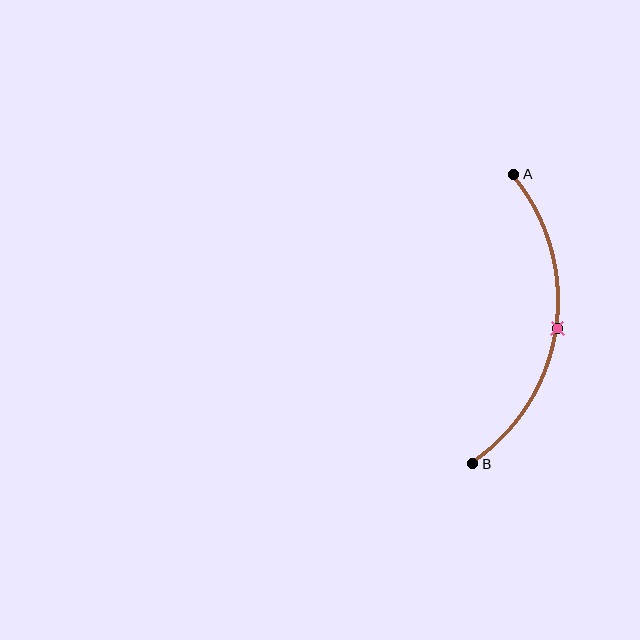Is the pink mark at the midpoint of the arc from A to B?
Yes. The pink mark lies on the arc at equal arc-length from both A and B — it is the arc midpoint.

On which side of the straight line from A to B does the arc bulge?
The arc bulges to the right of the straight line connecting A and B.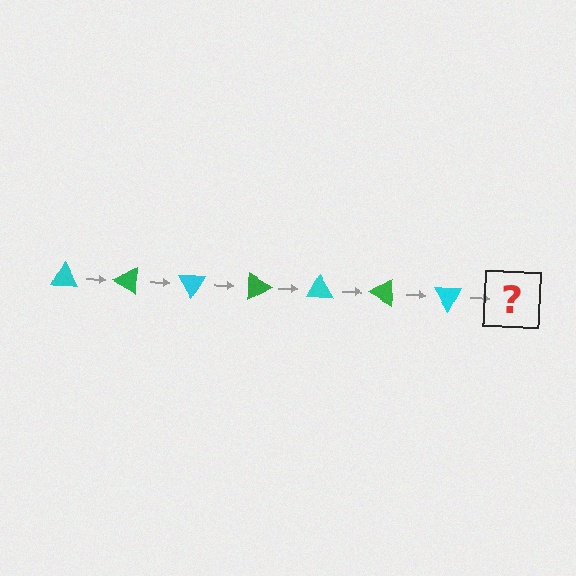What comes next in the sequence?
The next element should be a green triangle, rotated 210 degrees from the start.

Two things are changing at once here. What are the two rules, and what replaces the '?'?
The two rules are that it rotates 30 degrees each step and the color cycles through cyan and green. The '?' should be a green triangle, rotated 210 degrees from the start.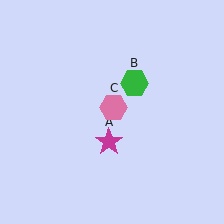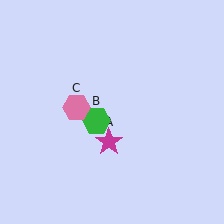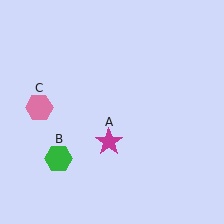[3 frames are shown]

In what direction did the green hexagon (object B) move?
The green hexagon (object B) moved down and to the left.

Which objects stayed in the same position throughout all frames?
Magenta star (object A) remained stationary.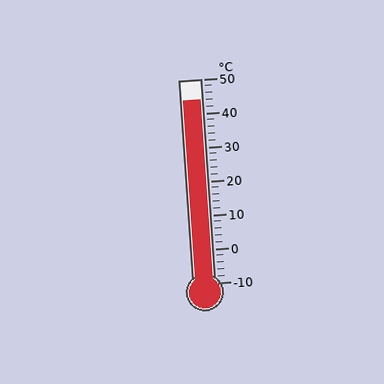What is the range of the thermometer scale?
The thermometer scale ranges from -10°C to 50°C.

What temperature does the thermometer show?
The thermometer shows approximately 44°C.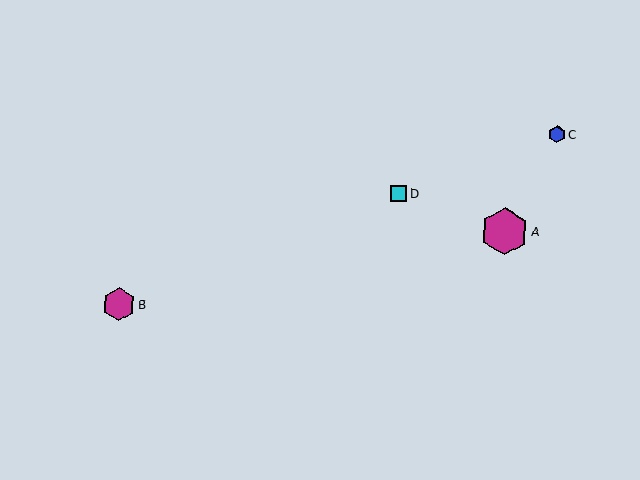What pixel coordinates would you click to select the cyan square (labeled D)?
Click at (398, 193) to select the cyan square D.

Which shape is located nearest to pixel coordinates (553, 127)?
The blue hexagon (labeled C) at (557, 134) is nearest to that location.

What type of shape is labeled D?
Shape D is a cyan square.